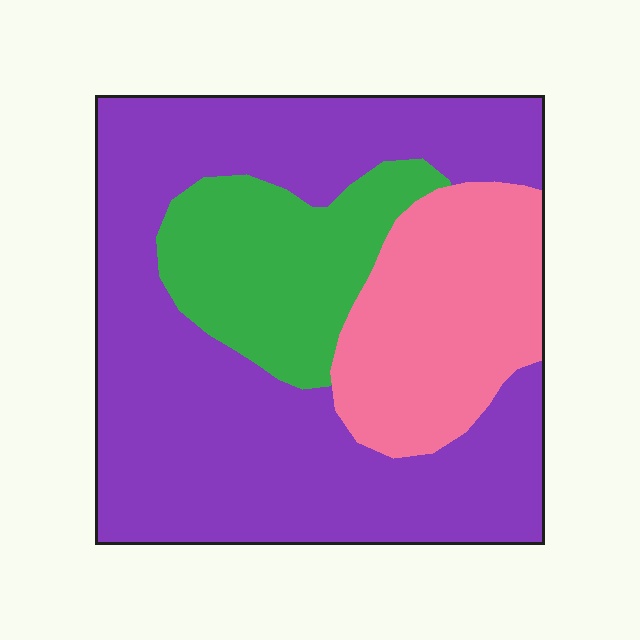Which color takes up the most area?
Purple, at roughly 60%.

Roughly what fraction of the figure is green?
Green covers 18% of the figure.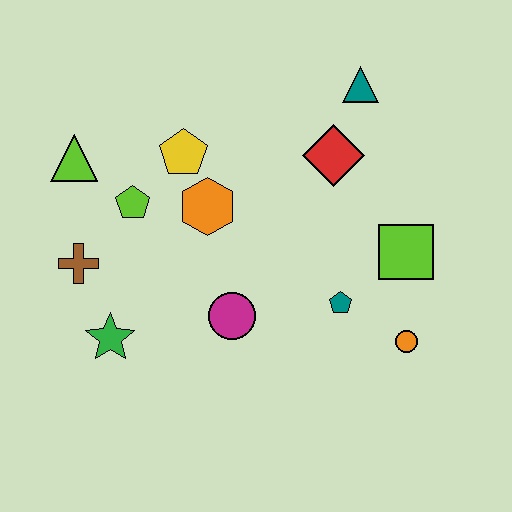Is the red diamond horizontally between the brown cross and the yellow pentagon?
No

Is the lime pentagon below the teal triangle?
Yes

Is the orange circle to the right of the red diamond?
Yes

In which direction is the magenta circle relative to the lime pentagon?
The magenta circle is below the lime pentagon.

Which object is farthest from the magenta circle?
The teal triangle is farthest from the magenta circle.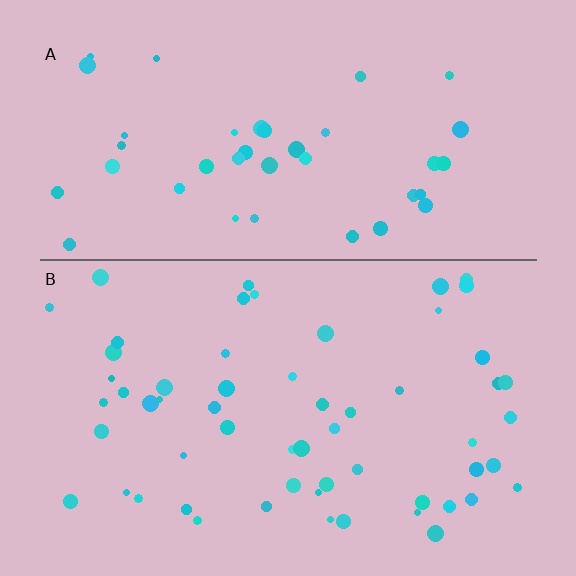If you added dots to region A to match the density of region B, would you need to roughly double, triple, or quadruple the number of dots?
Approximately double.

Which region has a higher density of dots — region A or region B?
B (the bottom).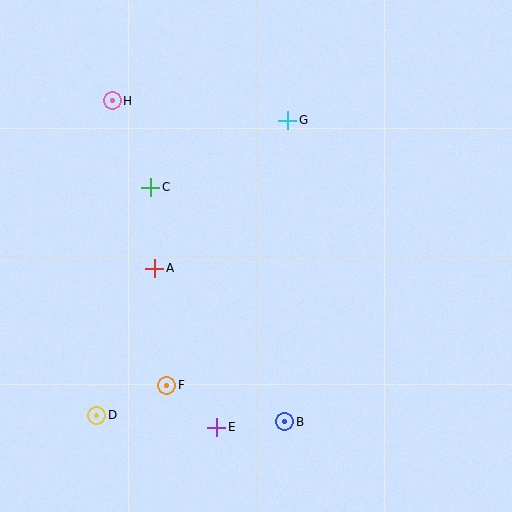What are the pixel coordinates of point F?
Point F is at (167, 385).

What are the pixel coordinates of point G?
Point G is at (288, 120).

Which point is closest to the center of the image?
Point A at (155, 268) is closest to the center.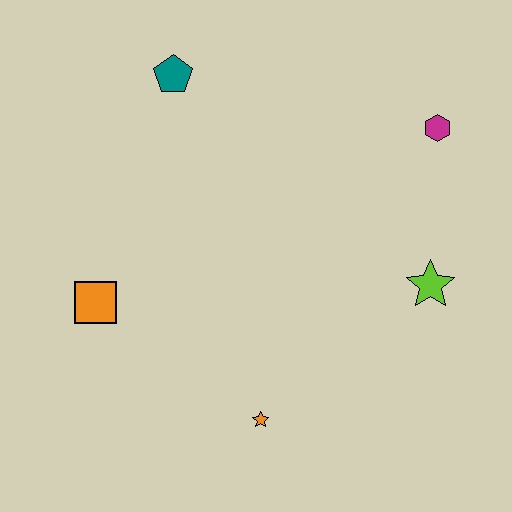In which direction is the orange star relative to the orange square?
The orange star is to the right of the orange square.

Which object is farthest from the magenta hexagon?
The orange square is farthest from the magenta hexagon.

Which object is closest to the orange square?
The orange star is closest to the orange square.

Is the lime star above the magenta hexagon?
No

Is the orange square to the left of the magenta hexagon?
Yes